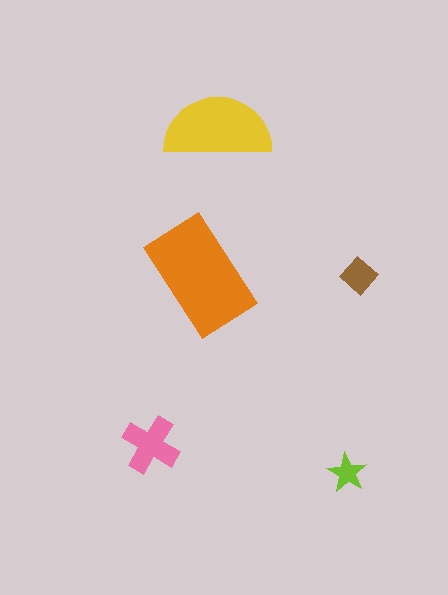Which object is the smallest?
The lime star.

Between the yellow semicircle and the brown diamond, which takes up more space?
The yellow semicircle.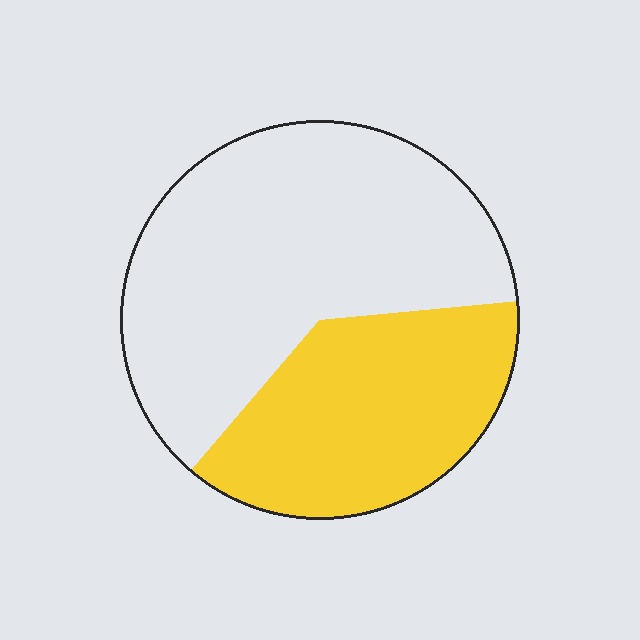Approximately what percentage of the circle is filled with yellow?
Approximately 40%.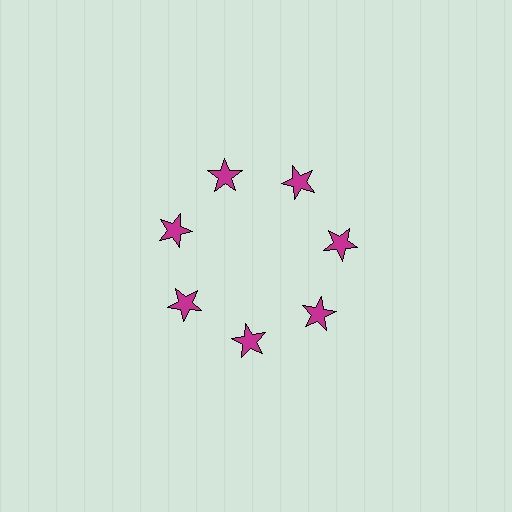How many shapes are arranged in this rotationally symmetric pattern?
There are 7 shapes, arranged in 7 groups of 1.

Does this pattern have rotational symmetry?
Yes, this pattern has 7-fold rotational symmetry. It looks the same after rotating 51 degrees around the center.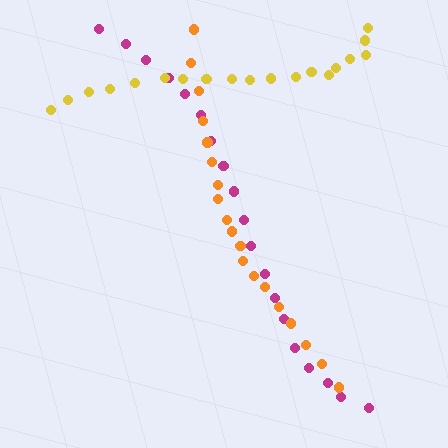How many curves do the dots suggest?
There are 3 distinct paths.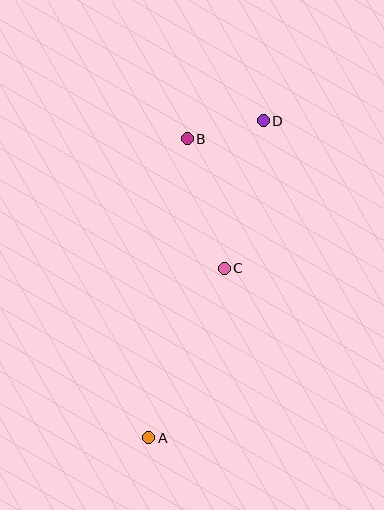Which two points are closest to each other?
Points B and D are closest to each other.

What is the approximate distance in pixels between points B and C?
The distance between B and C is approximately 135 pixels.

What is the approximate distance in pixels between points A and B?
The distance between A and B is approximately 302 pixels.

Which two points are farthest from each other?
Points A and D are farthest from each other.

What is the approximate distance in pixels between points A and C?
The distance between A and C is approximately 186 pixels.